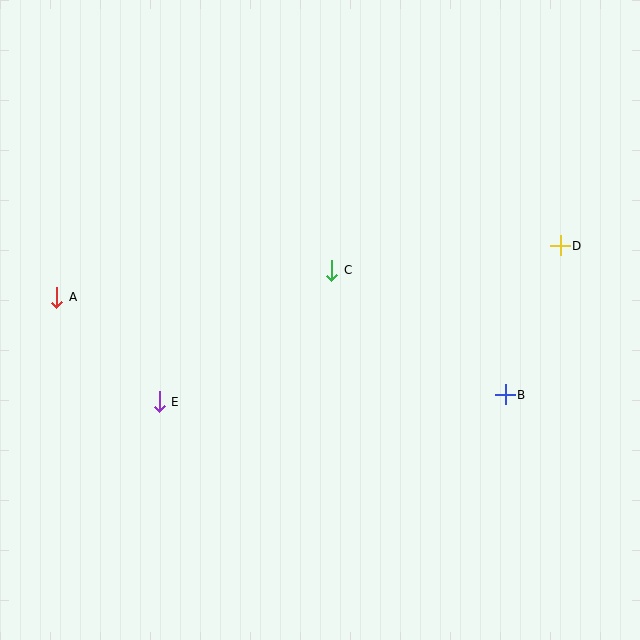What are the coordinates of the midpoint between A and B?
The midpoint between A and B is at (281, 346).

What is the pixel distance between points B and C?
The distance between B and C is 214 pixels.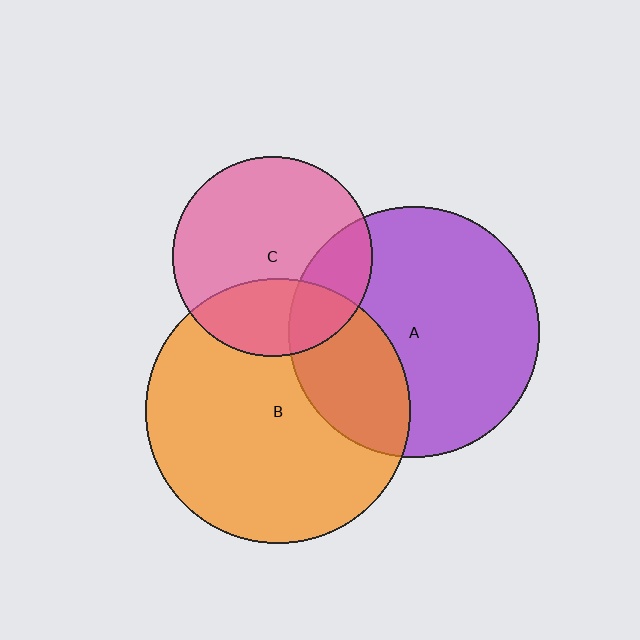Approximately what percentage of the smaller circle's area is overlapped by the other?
Approximately 20%.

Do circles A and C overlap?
Yes.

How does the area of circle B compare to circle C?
Approximately 1.7 times.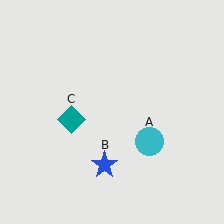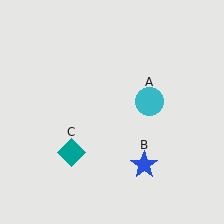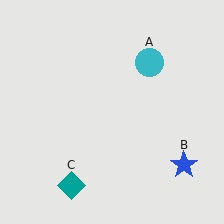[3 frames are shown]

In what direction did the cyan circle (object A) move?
The cyan circle (object A) moved up.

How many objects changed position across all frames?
3 objects changed position: cyan circle (object A), blue star (object B), teal diamond (object C).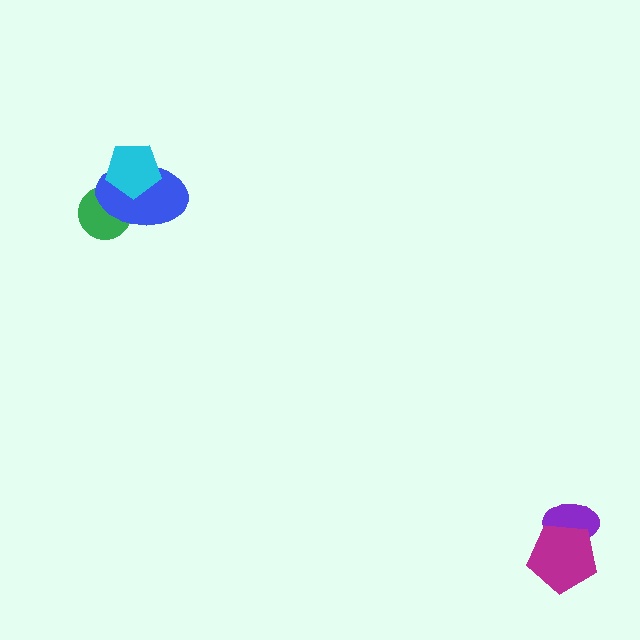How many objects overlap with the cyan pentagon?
1 object overlaps with the cyan pentagon.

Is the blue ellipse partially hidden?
Yes, it is partially covered by another shape.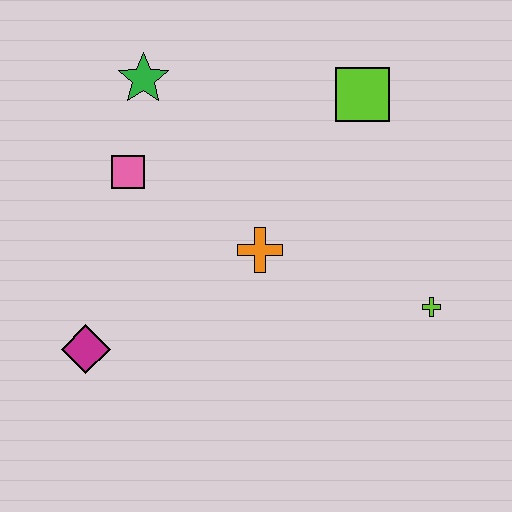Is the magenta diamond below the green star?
Yes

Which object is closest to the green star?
The pink square is closest to the green star.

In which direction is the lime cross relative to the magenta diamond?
The lime cross is to the right of the magenta diamond.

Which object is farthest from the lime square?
The magenta diamond is farthest from the lime square.